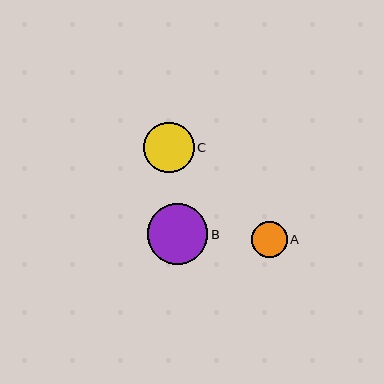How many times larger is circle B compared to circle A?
Circle B is approximately 1.7 times the size of circle A.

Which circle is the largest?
Circle B is the largest with a size of approximately 61 pixels.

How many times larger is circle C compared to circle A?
Circle C is approximately 1.4 times the size of circle A.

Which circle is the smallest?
Circle A is the smallest with a size of approximately 36 pixels.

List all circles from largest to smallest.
From largest to smallest: B, C, A.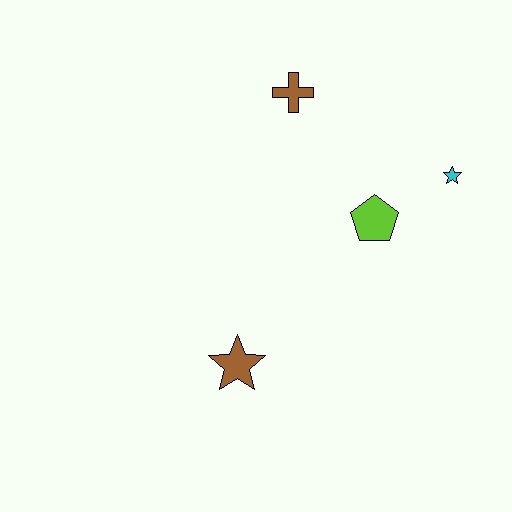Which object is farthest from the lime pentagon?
The brown star is farthest from the lime pentagon.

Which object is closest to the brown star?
The lime pentagon is closest to the brown star.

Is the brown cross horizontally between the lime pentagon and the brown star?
Yes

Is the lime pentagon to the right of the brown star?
Yes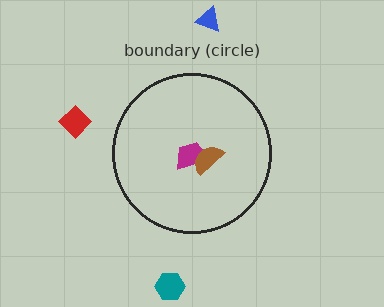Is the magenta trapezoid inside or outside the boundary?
Inside.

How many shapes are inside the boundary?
2 inside, 3 outside.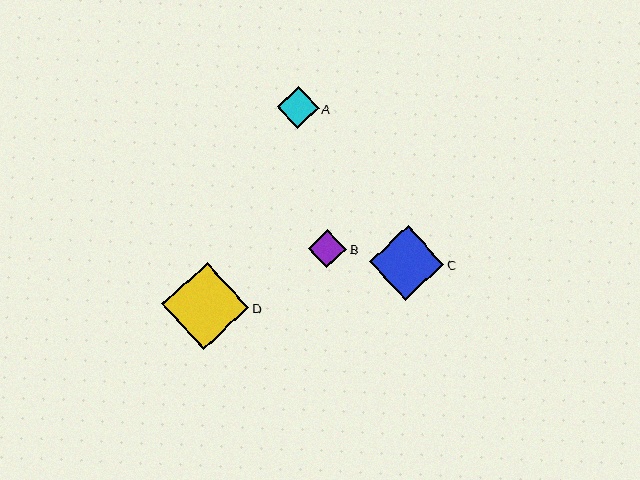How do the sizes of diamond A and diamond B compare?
Diamond A and diamond B are approximately the same size.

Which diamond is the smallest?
Diamond B is the smallest with a size of approximately 38 pixels.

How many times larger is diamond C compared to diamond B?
Diamond C is approximately 1.9 times the size of diamond B.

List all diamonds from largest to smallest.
From largest to smallest: D, C, A, B.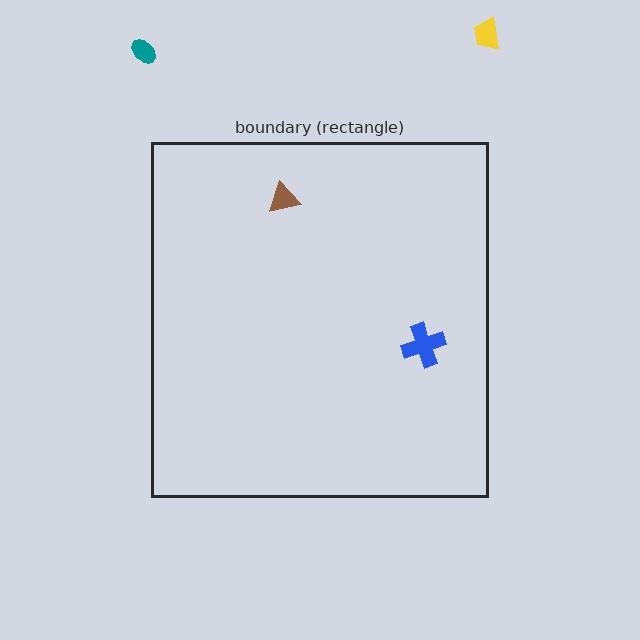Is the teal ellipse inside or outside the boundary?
Outside.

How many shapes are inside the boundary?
2 inside, 2 outside.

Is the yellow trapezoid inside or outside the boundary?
Outside.